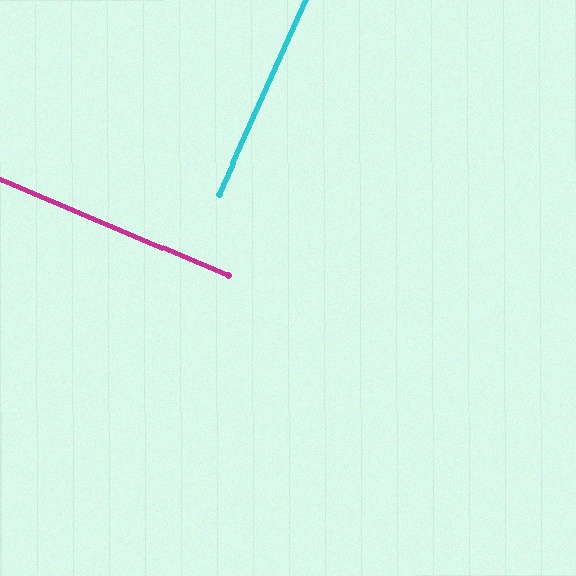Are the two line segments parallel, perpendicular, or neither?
Perpendicular — they meet at approximately 89°.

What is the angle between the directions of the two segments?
Approximately 89 degrees.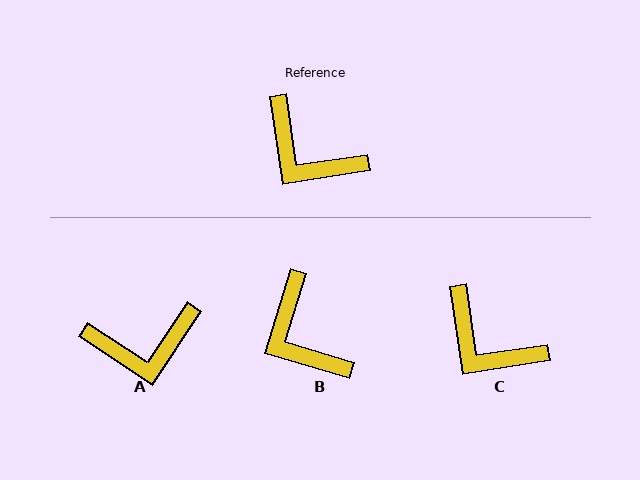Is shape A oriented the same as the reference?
No, it is off by about 48 degrees.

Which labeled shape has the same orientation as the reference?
C.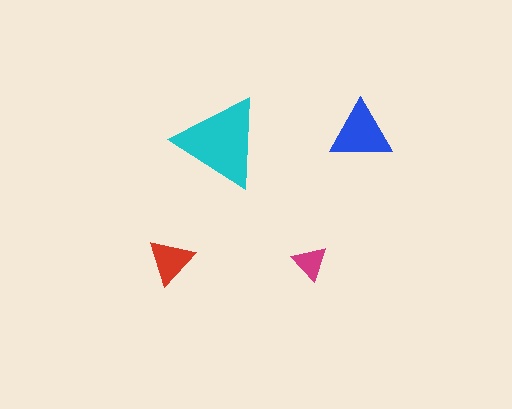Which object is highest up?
The blue triangle is topmost.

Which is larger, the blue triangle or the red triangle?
The blue one.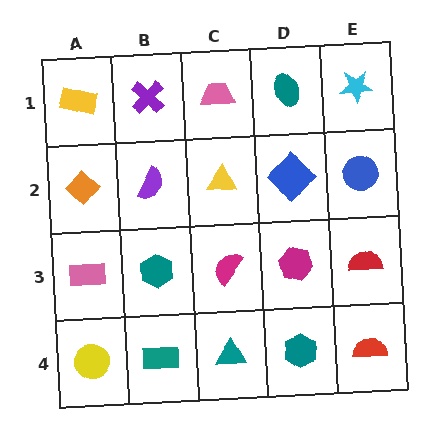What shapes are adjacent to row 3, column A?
An orange diamond (row 2, column A), a yellow circle (row 4, column A), a teal hexagon (row 3, column B).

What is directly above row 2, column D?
A teal ellipse.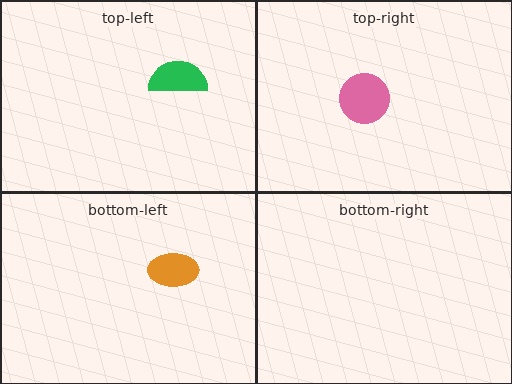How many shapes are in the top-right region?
1.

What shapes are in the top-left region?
The green semicircle.